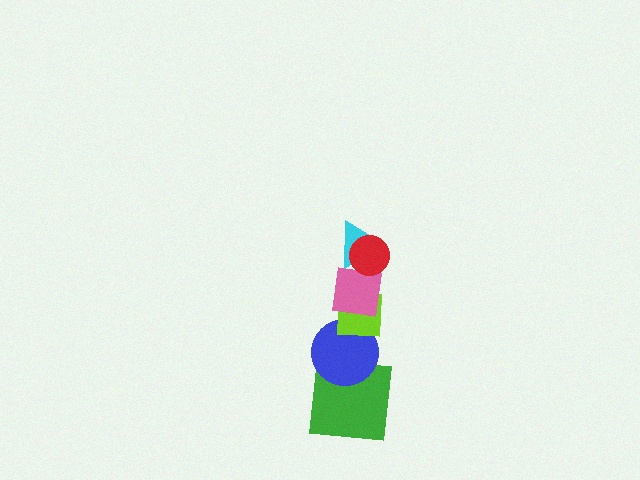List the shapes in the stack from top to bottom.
From top to bottom: the red circle, the cyan triangle, the pink square, the lime square, the blue circle, the green square.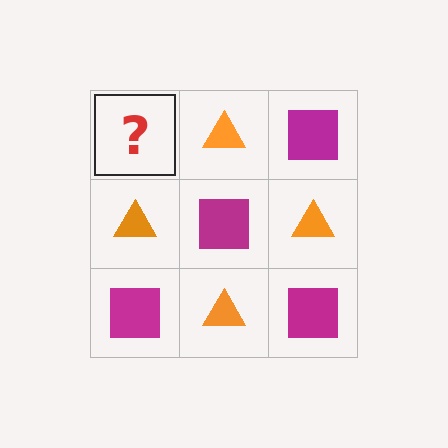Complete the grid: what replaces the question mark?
The question mark should be replaced with a magenta square.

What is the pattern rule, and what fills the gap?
The rule is that it alternates magenta square and orange triangle in a checkerboard pattern. The gap should be filled with a magenta square.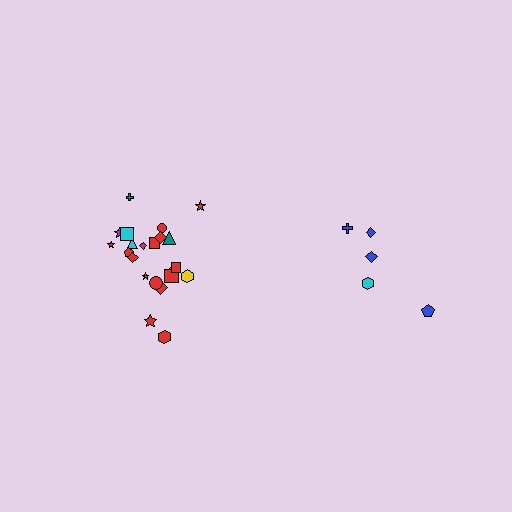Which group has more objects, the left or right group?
The left group.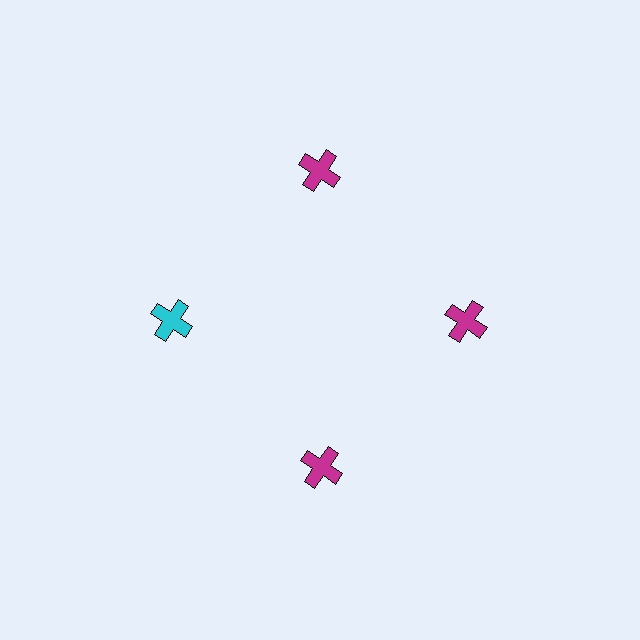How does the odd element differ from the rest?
It has a different color: cyan instead of magenta.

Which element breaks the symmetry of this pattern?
The cyan cross at roughly the 9 o'clock position breaks the symmetry. All other shapes are magenta crosses.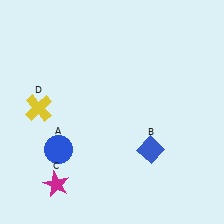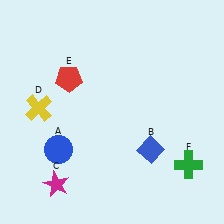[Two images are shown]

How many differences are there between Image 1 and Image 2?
There are 2 differences between the two images.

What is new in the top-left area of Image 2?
A red pentagon (E) was added in the top-left area of Image 2.